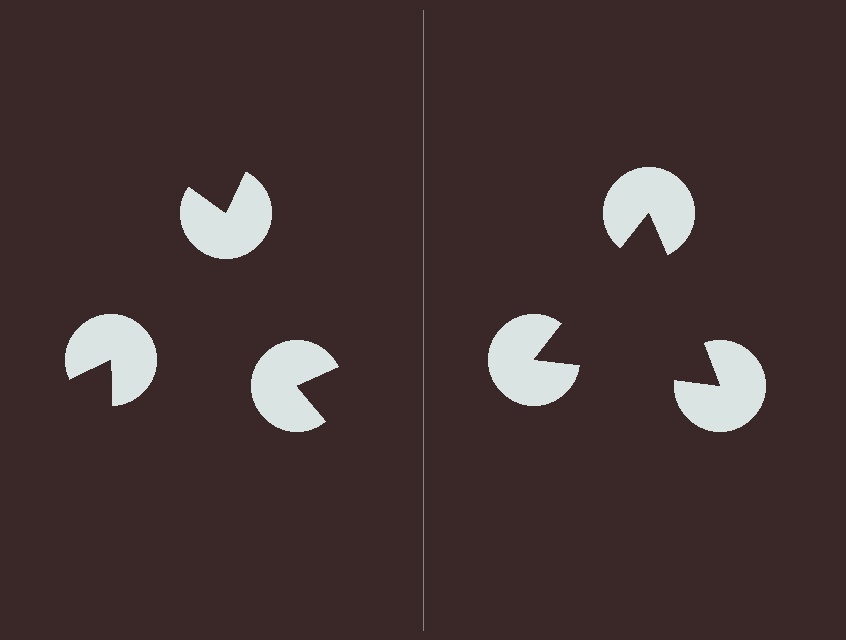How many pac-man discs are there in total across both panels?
6 — 3 on each side.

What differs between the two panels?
The pac-man discs are positioned identically on both sides; only the wedge orientations differ. On the right they align to a triangle; on the left they are misaligned.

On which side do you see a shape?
An illusory triangle appears on the right side. On the left side the wedge cuts are rotated, so no coherent shape forms.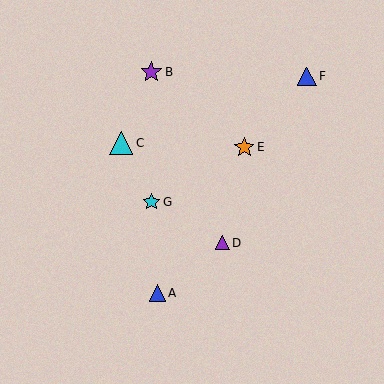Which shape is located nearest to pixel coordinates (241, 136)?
The orange star (labeled E) at (244, 147) is nearest to that location.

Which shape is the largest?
The cyan triangle (labeled C) is the largest.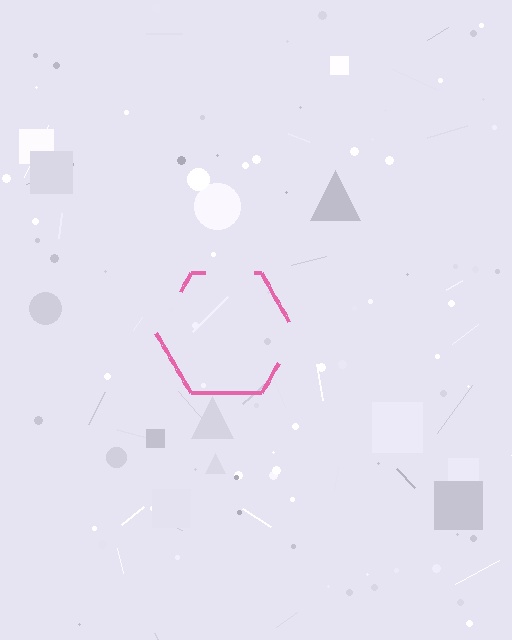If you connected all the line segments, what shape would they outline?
They would outline a hexagon.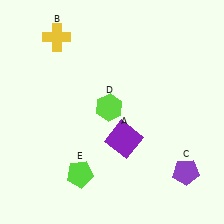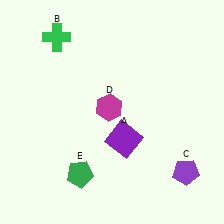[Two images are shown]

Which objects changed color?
B changed from yellow to green. D changed from lime to magenta. E changed from lime to green.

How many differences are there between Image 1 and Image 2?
There are 3 differences between the two images.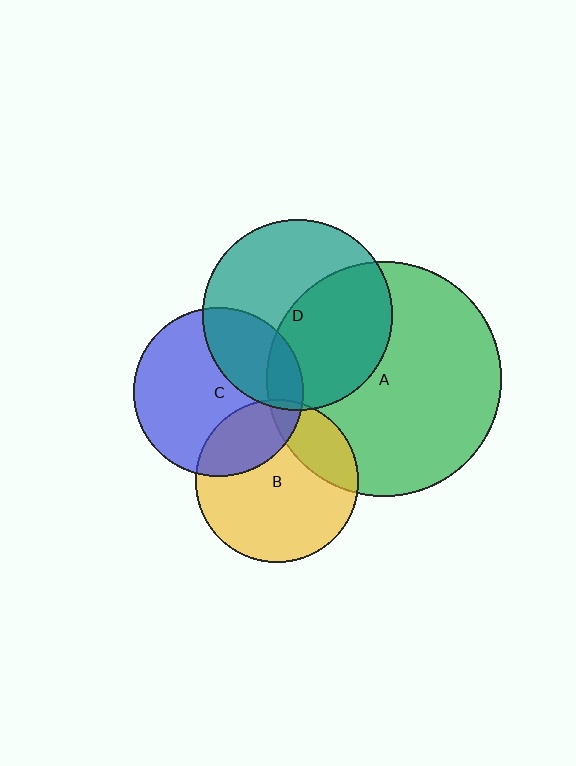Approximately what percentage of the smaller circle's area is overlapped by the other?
Approximately 30%.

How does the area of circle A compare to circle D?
Approximately 1.5 times.